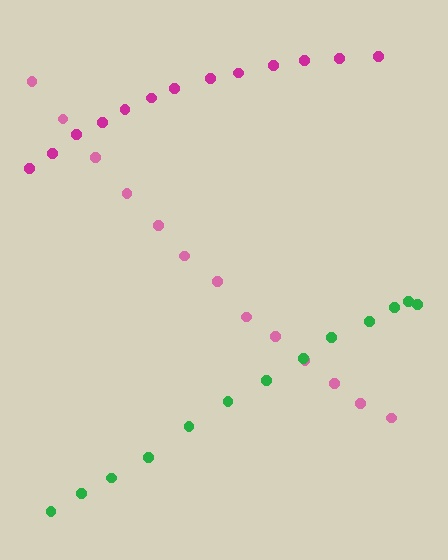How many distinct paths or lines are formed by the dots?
There are 3 distinct paths.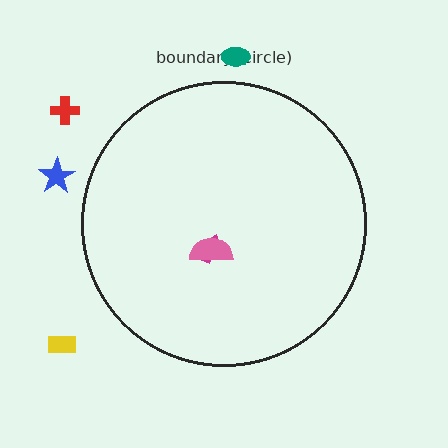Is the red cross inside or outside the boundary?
Outside.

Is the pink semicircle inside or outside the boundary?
Inside.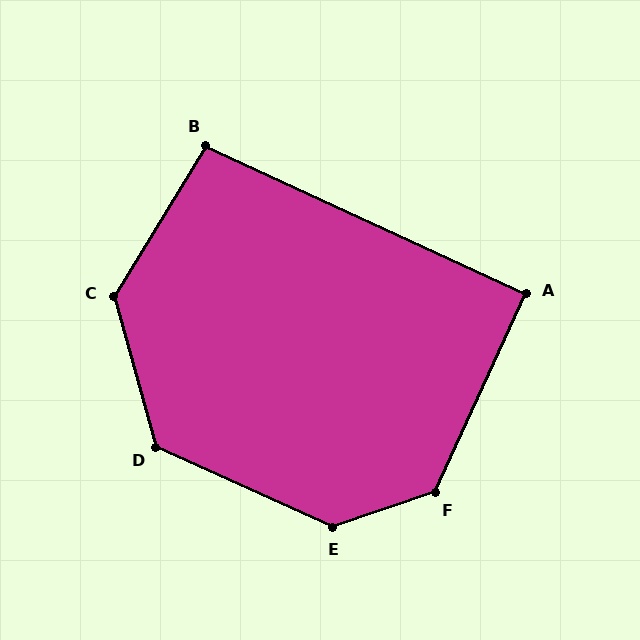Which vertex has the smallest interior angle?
A, at approximately 90 degrees.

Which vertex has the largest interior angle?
E, at approximately 137 degrees.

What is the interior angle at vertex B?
Approximately 97 degrees (obtuse).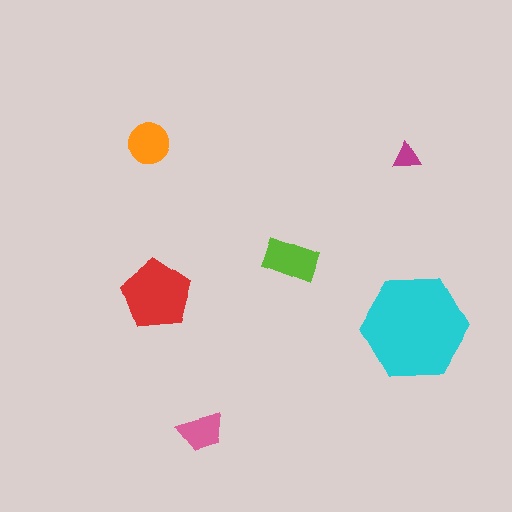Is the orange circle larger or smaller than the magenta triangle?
Larger.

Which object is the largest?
The cyan hexagon.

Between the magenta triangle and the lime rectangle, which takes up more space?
The lime rectangle.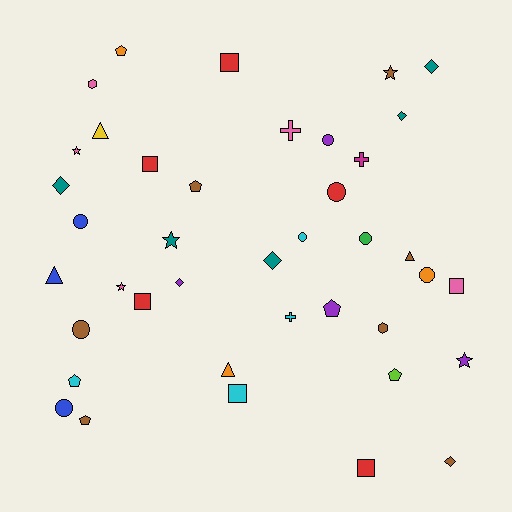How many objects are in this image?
There are 40 objects.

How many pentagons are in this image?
There are 6 pentagons.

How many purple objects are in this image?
There are 4 purple objects.